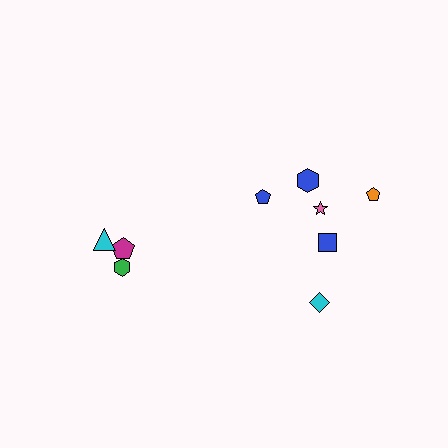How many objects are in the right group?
There are 6 objects.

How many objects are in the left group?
There are 3 objects.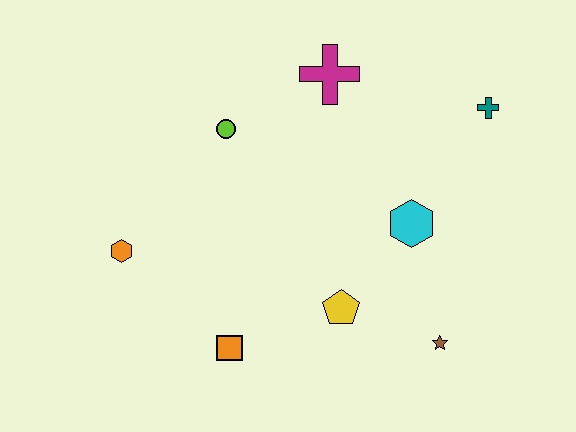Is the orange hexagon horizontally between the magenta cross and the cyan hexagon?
No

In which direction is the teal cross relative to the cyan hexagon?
The teal cross is above the cyan hexagon.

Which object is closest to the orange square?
The yellow pentagon is closest to the orange square.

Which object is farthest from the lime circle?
The brown star is farthest from the lime circle.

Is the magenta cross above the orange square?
Yes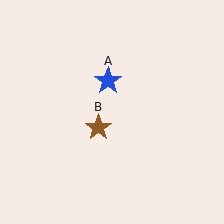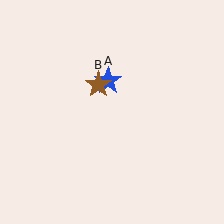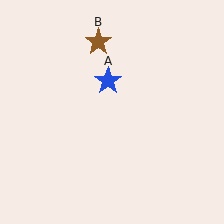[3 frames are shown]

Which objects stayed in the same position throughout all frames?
Blue star (object A) remained stationary.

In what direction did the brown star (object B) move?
The brown star (object B) moved up.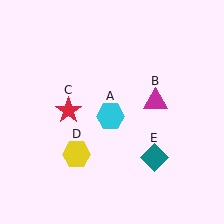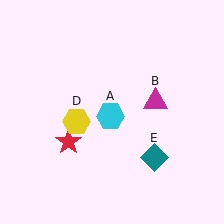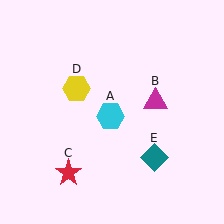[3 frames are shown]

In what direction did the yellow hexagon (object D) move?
The yellow hexagon (object D) moved up.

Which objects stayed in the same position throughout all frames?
Cyan hexagon (object A) and magenta triangle (object B) and teal diamond (object E) remained stationary.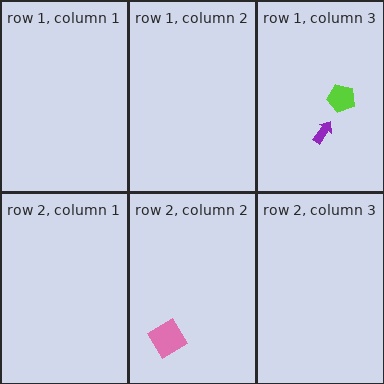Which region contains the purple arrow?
The row 1, column 3 region.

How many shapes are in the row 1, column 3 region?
2.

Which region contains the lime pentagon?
The row 1, column 3 region.